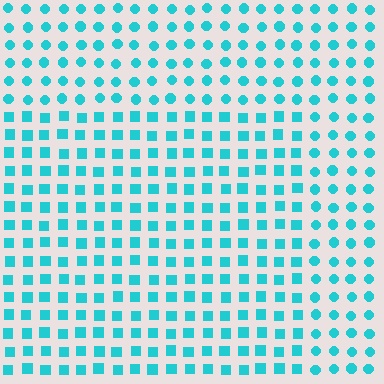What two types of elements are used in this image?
The image uses squares inside the rectangle region and circles outside it.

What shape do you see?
I see a rectangle.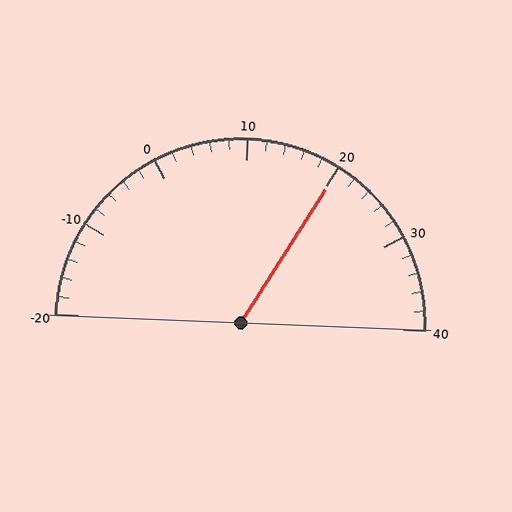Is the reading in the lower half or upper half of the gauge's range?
The reading is in the upper half of the range (-20 to 40).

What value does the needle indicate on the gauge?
The needle indicates approximately 20.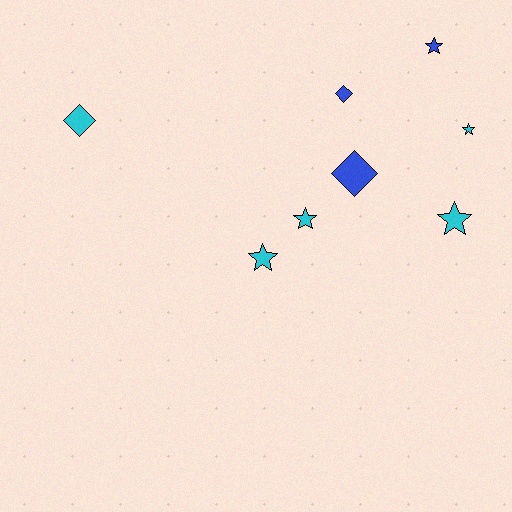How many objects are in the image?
There are 8 objects.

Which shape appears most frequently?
Star, with 5 objects.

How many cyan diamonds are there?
There is 1 cyan diamond.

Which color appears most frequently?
Cyan, with 5 objects.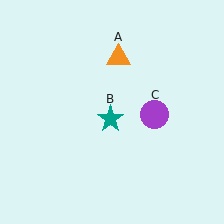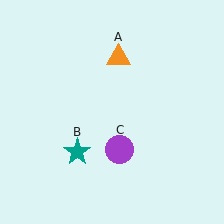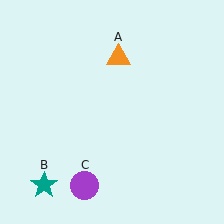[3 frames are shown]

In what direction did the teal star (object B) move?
The teal star (object B) moved down and to the left.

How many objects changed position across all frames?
2 objects changed position: teal star (object B), purple circle (object C).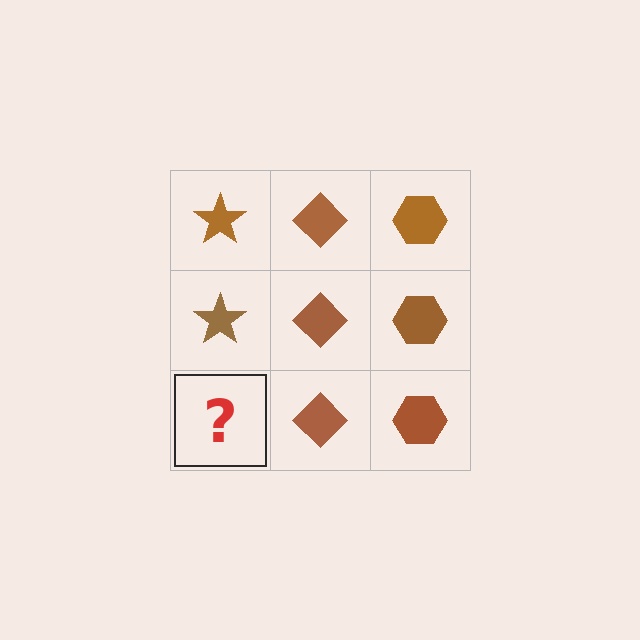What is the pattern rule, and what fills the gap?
The rule is that each column has a consistent shape. The gap should be filled with a brown star.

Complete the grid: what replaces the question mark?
The question mark should be replaced with a brown star.